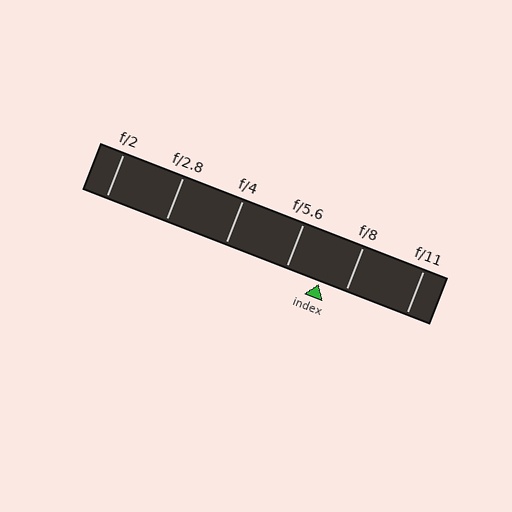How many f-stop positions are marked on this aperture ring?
There are 6 f-stop positions marked.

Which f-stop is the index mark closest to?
The index mark is closest to f/8.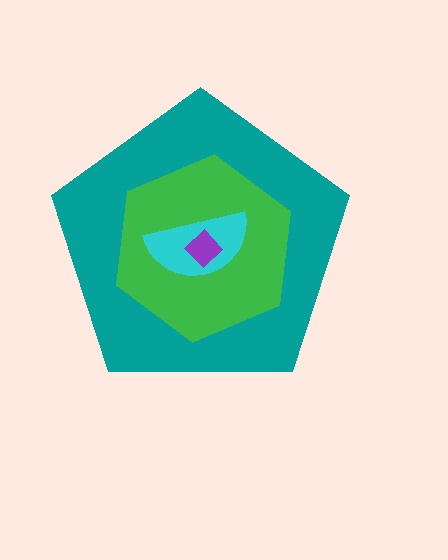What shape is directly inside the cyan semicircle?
The purple diamond.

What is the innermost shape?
The purple diamond.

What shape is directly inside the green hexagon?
The cyan semicircle.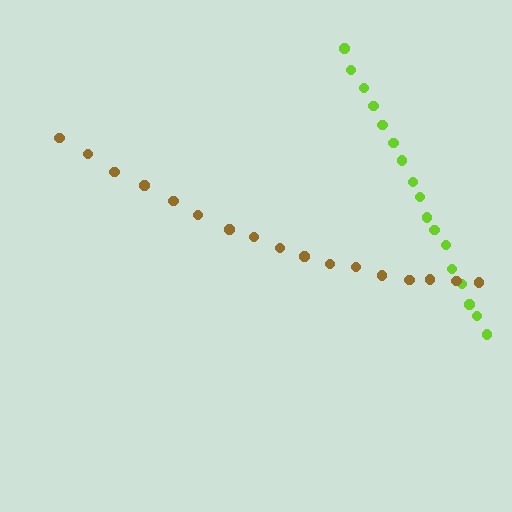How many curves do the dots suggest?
There are 2 distinct paths.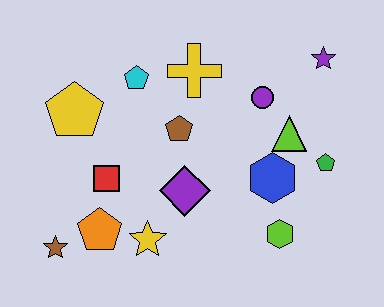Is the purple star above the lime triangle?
Yes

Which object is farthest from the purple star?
The brown star is farthest from the purple star.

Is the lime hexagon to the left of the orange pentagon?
No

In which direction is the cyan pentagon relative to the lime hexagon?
The cyan pentagon is above the lime hexagon.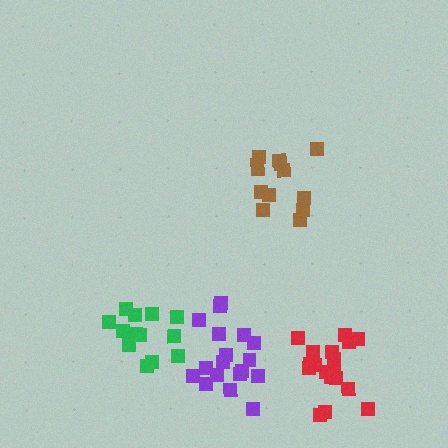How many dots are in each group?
Group 1: 13 dots, Group 2: 18 dots, Group 3: 18 dots, Group 4: 14 dots (63 total).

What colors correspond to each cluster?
The clusters are colored: brown, purple, red, green.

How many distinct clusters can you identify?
There are 4 distinct clusters.